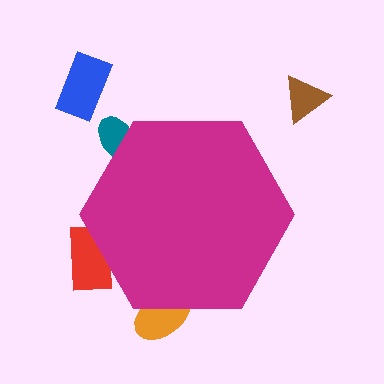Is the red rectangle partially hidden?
Yes, the red rectangle is partially hidden behind the magenta hexagon.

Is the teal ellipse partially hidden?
Yes, the teal ellipse is partially hidden behind the magenta hexagon.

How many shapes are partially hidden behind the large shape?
3 shapes are partially hidden.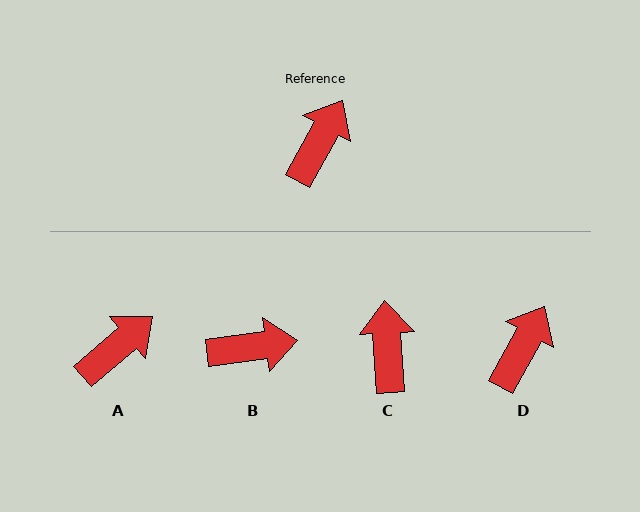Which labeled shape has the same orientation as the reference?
D.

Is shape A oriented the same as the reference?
No, it is off by about 20 degrees.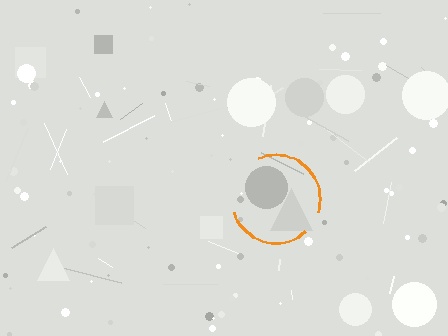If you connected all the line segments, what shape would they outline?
They would outline a circle.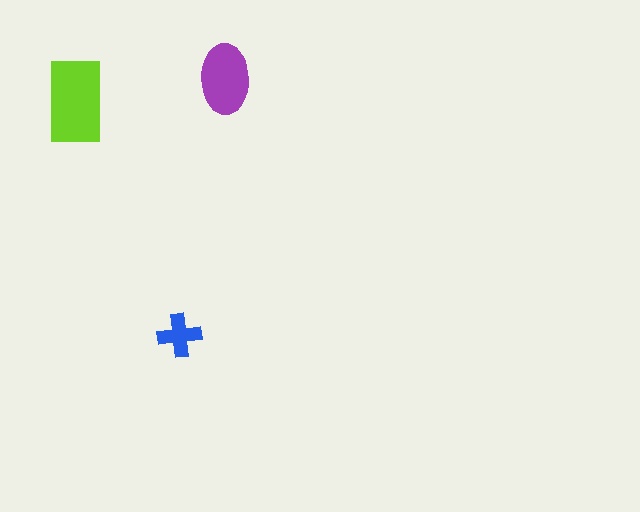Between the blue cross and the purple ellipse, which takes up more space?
The purple ellipse.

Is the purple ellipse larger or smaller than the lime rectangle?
Smaller.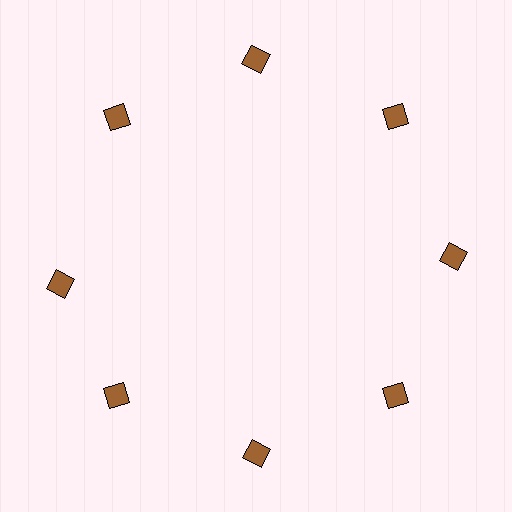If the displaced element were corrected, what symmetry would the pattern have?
It would have 8-fold rotational symmetry — the pattern would map onto itself every 45 degrees.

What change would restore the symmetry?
The symmetry would be restored by rotating it back into even spacing with its neighbors so that all 8 squares sit at equal angles and equal distance from the center.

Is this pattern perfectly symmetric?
No. The 8 brown squares are arranged in a ring, but one element near the 9 o'clock position is rotated out of alignment along the ring, breaking the 8-fold rotational symmetry.